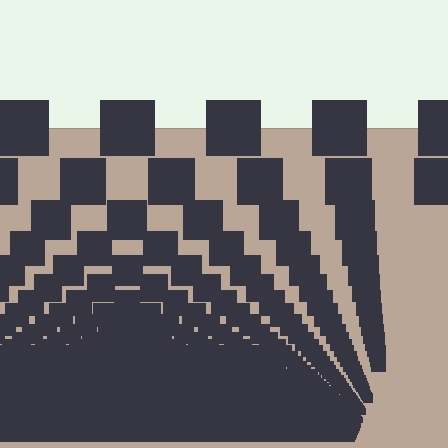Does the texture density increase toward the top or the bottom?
Density increases toward the bottom.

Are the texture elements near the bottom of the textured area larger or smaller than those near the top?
Smaller. The gradient is inverted — elements near the bottom are smaller and denser.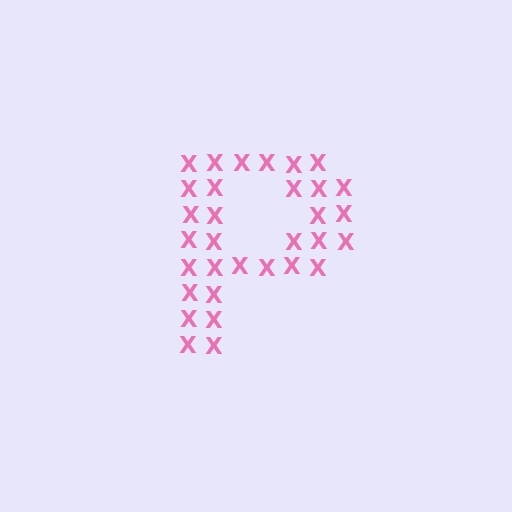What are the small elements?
The small elements are letter X's.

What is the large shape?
The large shape is the letter P.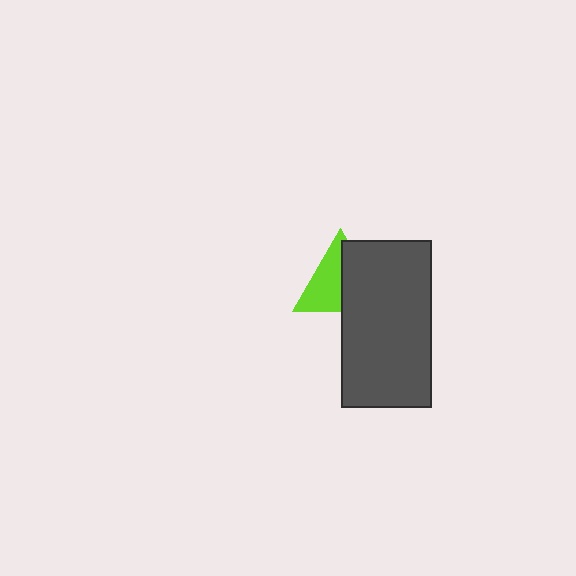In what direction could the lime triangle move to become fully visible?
The lime triangle could move left. That would shift it out from behind the dark gray rectangle entirely.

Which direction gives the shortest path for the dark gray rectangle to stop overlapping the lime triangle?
Moving right gives the shortest separation.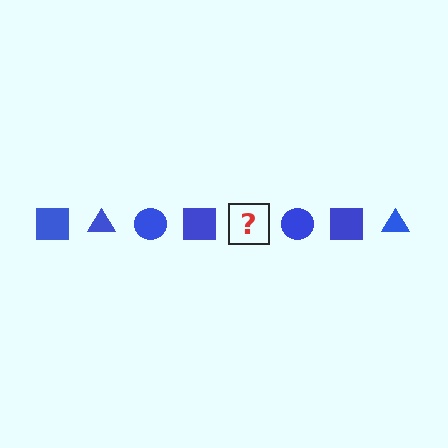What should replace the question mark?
The question mark should be replaced with a blue triangle.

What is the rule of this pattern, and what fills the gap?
The rule is that the pattern cycles through square, triangle, circle shapes in blue. The gap should be filled with a blue triangle.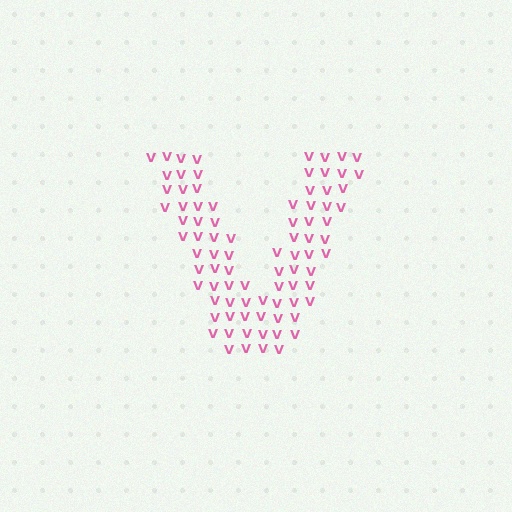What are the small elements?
The small elements are letter V's.